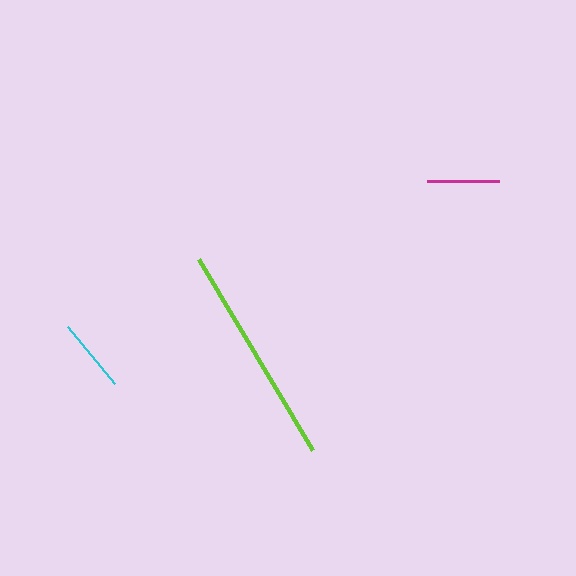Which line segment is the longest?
The lime line is the longest at approximately 222 pixels.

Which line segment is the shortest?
The magenta line is the shortest at approximately 71 pixels.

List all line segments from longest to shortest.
From longest to shortest: lime, cyan, magenta.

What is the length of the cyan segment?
The cyan segment is approximately 73 pixels long.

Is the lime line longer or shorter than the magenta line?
The lime line is longer than the magenta line.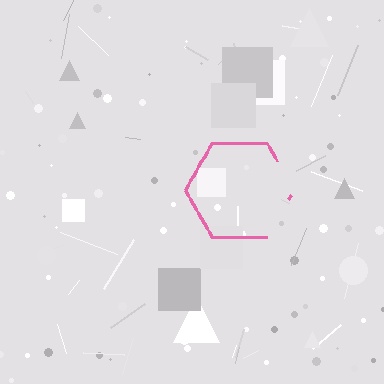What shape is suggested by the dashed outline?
The dashed outline suggests a hexagon.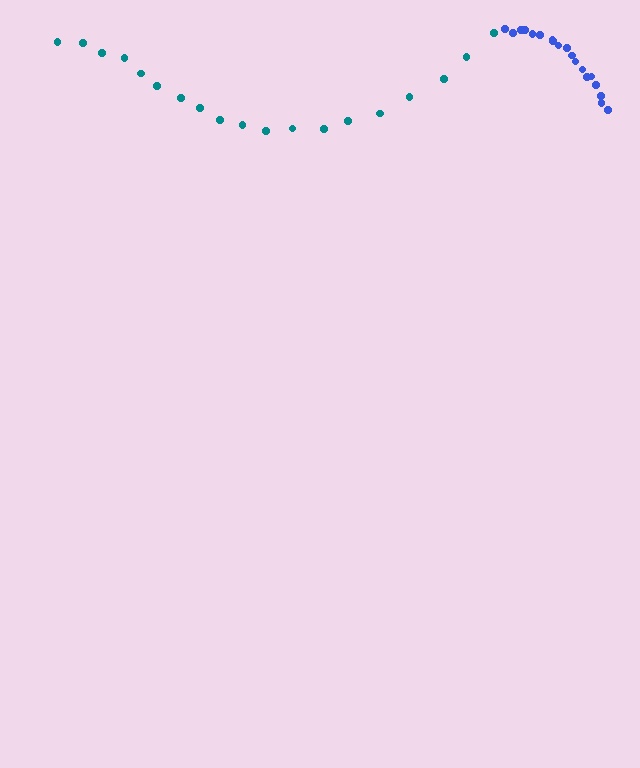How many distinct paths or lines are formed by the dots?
There are 2 distinct paths.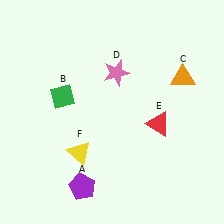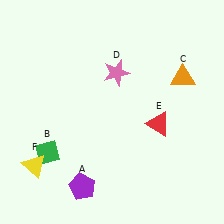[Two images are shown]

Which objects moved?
The objects that moved are: the green diamond (B), the yellow triangle (F).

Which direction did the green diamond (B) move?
The green diamond (B) moved down.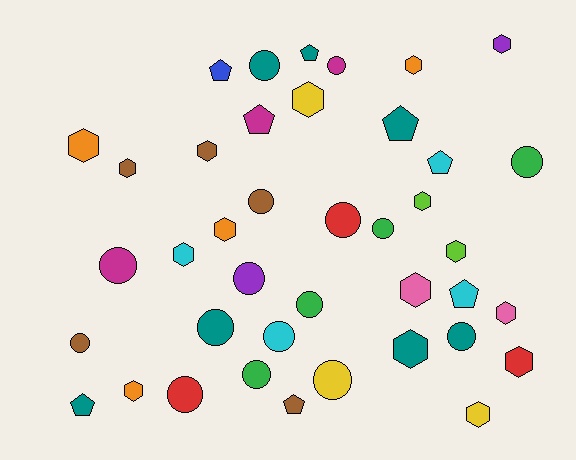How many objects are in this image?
There are 40 objects.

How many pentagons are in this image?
There are 8 pentagons.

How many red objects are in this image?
There are 3 red objects.